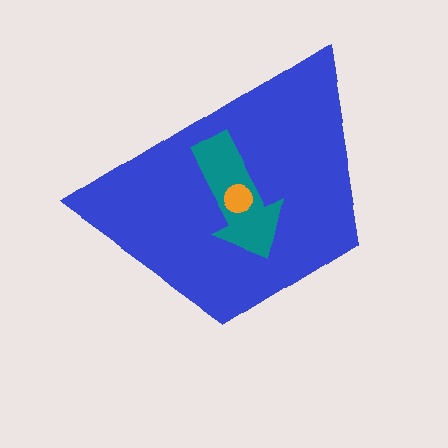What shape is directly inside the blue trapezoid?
The teal arrow.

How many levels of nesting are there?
3.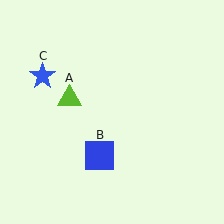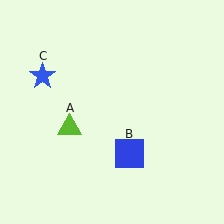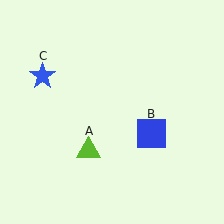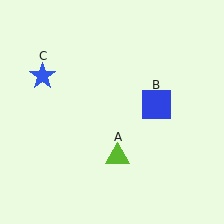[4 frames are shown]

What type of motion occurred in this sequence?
The lime triangle (object A), blue square (object B) rotated counterclockwise around the center of the scene.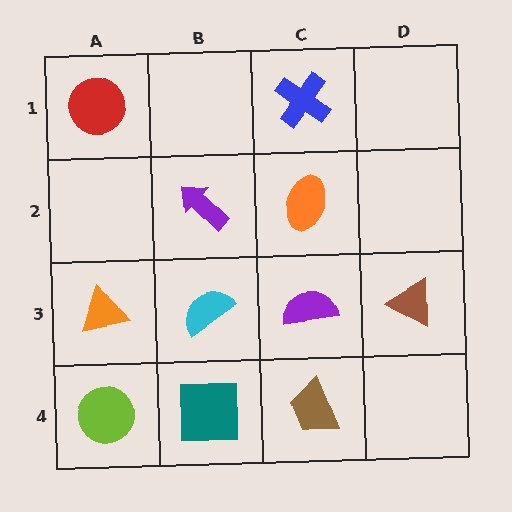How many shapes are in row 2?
2 shapes.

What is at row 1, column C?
A blue cross.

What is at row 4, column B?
A teal square.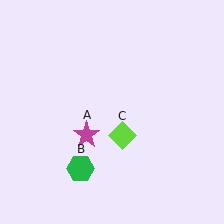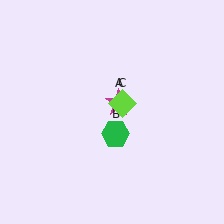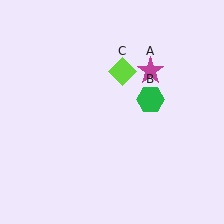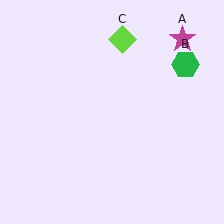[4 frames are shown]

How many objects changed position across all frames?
3 objects changed position: magenta star (object A), green hexagon (object B), lime diamond (object C).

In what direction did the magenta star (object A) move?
The magenta star (object A) moved up and to the right.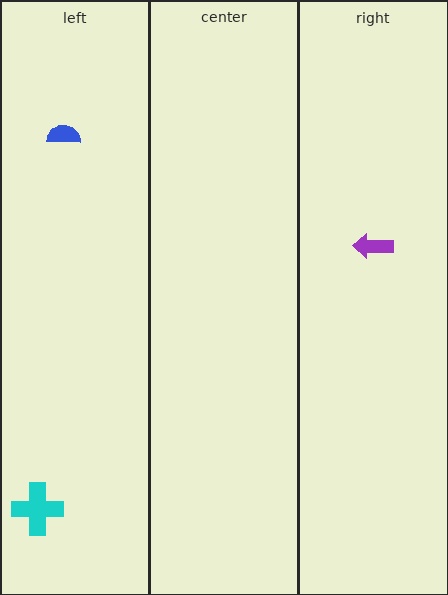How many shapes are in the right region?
1.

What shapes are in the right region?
The purple arrow.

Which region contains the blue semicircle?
The left region.